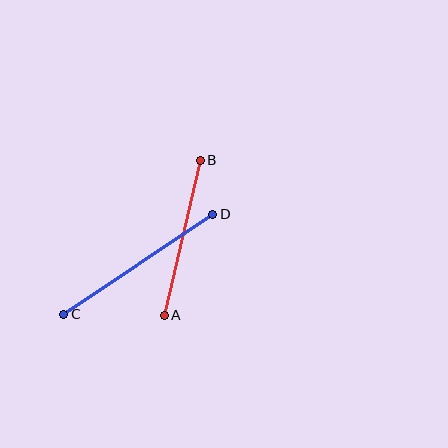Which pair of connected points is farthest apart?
Points C and D are farthest apart.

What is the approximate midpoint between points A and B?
The midpoint is at approximately (182, 238) pixels.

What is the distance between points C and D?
The distance is approximately 179 pixels.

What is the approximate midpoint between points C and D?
The midpoint is at approximately (138, 264) pixels.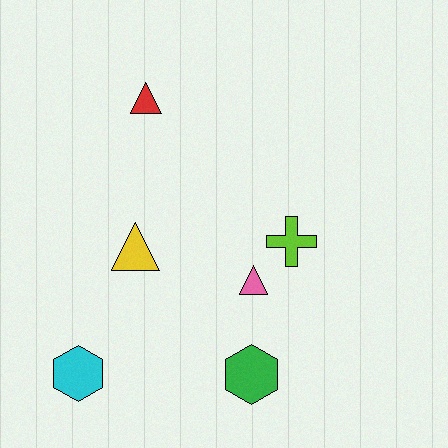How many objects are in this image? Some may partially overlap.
There are 6 objects.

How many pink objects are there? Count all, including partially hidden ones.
There is 1 pink object.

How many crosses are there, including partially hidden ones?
There is 1 cross.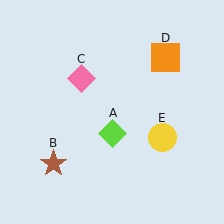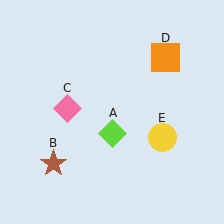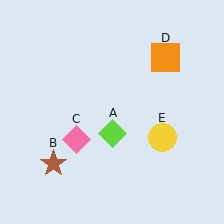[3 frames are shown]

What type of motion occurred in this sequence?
The pink diamond (object C) rotated counterclockwise around the center of the scene.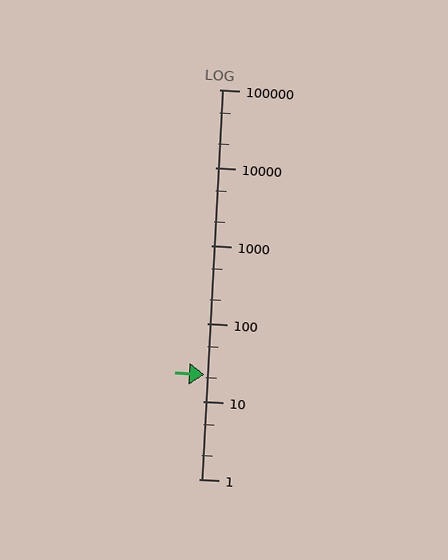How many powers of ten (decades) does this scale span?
The scale spans 5 decades, from 1 to 100000.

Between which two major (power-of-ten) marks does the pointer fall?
The pointer is between 10 and 100.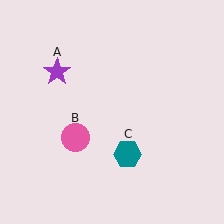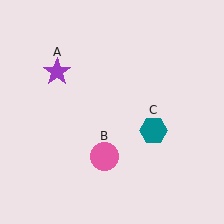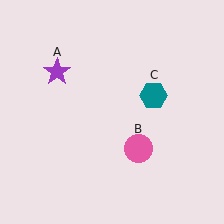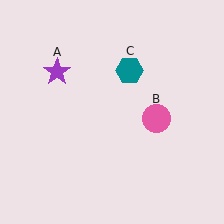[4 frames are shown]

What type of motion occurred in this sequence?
The pink circle (object B), teal hexagon (object C) rotated counterclockwise around the center of the scene.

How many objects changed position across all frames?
2 objects changed position: pink circle (object B), teal hexagon (object C).